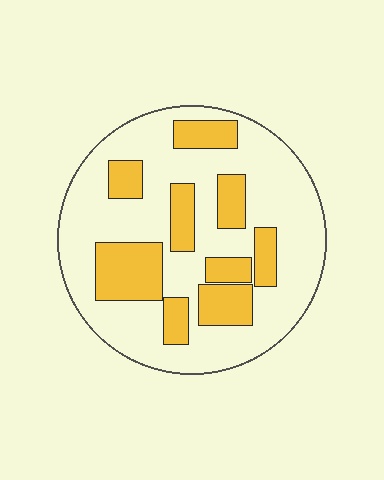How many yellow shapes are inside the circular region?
9.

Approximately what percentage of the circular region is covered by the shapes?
Approximately 30%.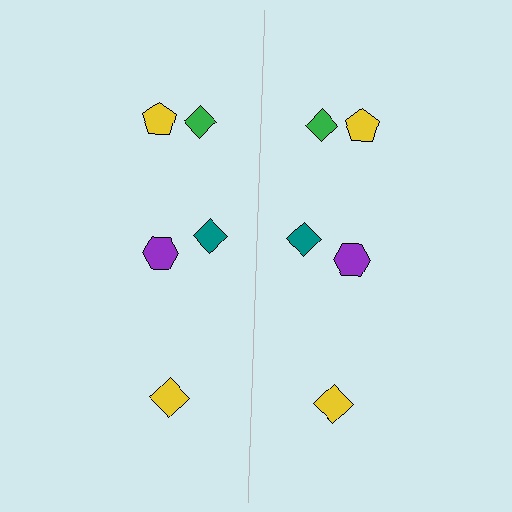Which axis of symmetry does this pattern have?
The pattern has a vertical axis of symmetry running through the center of the image.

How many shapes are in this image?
There are 10 shapes in this image.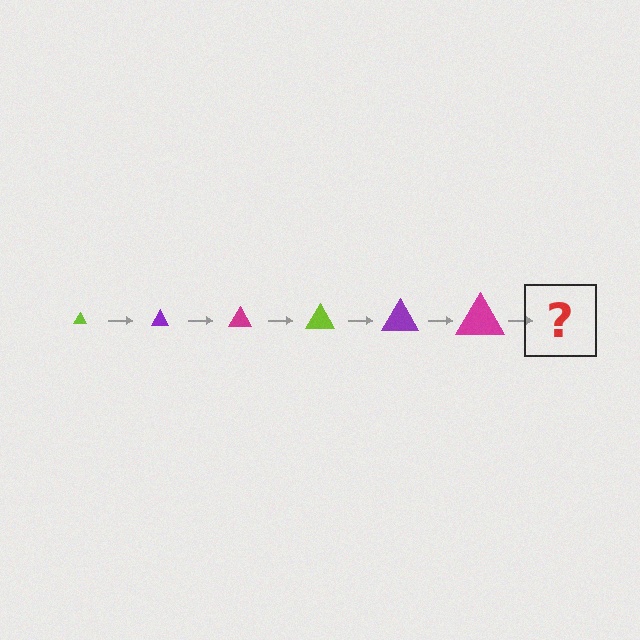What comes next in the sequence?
The next element should be a lime triangle, larger than the previous one.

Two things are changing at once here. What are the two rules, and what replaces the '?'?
The two rules are that the triangle grows larger each step and the color cycles through lime, purple, and magenta. The '?' should be a lime triangle, larger than the previous one.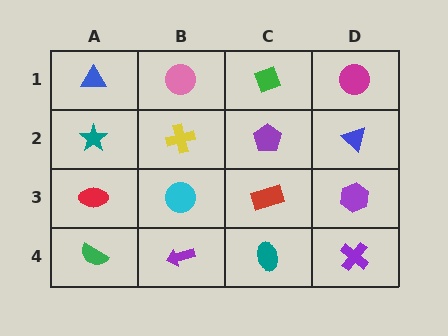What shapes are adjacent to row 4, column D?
A purple hexagon (row 3, column D), a teal ellipse (row 4, column C).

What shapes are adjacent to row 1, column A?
A teal star (row 2, column A), a pink circle (row 1, column B).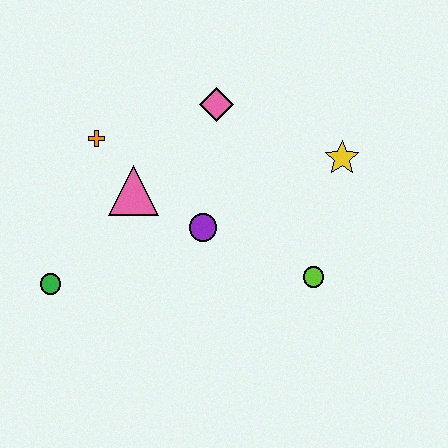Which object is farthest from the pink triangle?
The yellow star is farthest from the pink triangle.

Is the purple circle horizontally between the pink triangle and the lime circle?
Yes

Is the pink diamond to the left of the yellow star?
Yes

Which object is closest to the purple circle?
The pink triangle is closest to the purple circle.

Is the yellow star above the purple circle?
Yes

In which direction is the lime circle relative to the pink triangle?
The lime circle is to the right of the pink triangle.